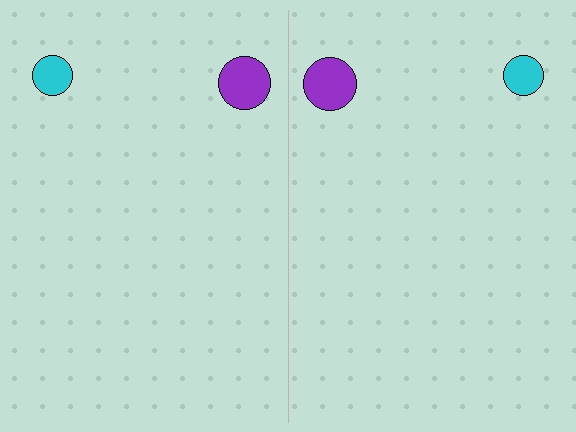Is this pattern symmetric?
Yes, this pattern has bilateral (reflection) symmetry.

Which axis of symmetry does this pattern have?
The pattern has a vertical axis of symmetry running through the center of the image.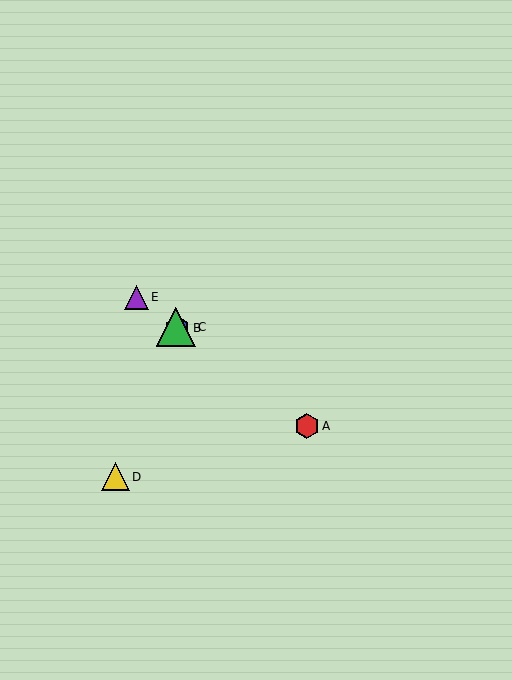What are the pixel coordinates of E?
Object E is at (137, 297).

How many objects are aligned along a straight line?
4 objects (A, B, C, E) are aligned along a straight line.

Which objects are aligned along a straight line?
Objects A, B, C, E are aligned along a straight line.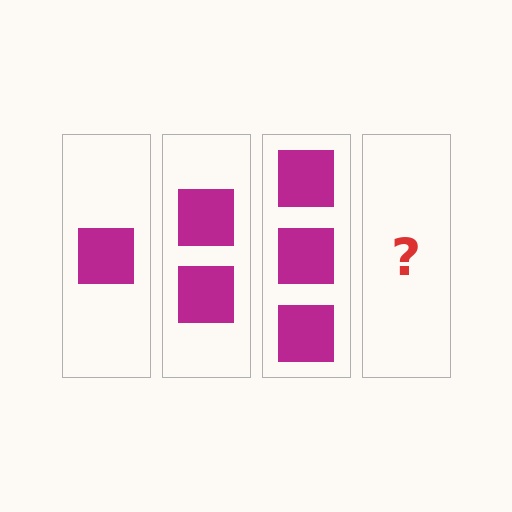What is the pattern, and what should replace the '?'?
The pattern is that each step adds one more square. The '?' should be 4 squares.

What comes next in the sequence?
The next element should be 4 squares.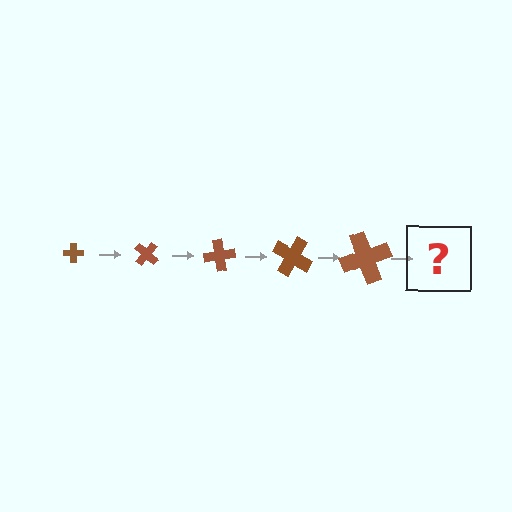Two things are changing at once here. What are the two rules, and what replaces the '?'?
The two rules are that the cross grows larger each step and it rotates 40 degrees each step. The '?' should be a cross, larger than the previous one and rotated 200 degrees from the start.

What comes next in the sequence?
The next element should be a cross, larger than the previous one and rotated 200 degrees from the start.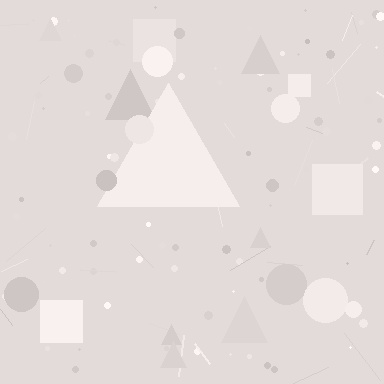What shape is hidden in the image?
A triangle is hidden in the image.